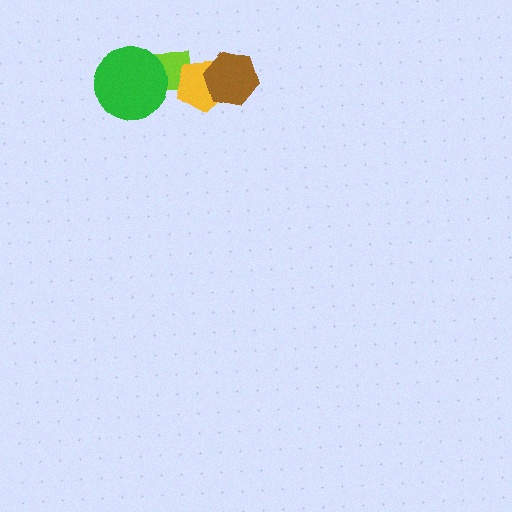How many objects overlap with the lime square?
2 objects overlap with the lime square.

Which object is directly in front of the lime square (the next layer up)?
The yellow pentagon is directly in front of the lime square.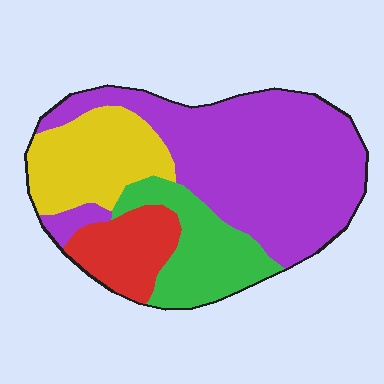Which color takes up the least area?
Red, at roughly 10%.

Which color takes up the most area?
Purple, at roughly 50%.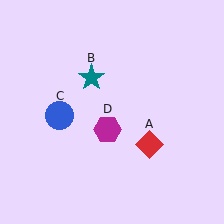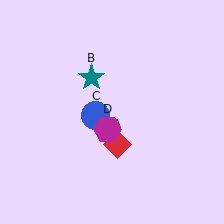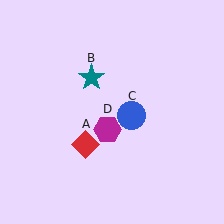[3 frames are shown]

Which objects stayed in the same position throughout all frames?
Teal star (object B) and magenta hexagon (object D) remained stationary.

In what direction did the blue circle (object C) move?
The blue circle (object C) moved right.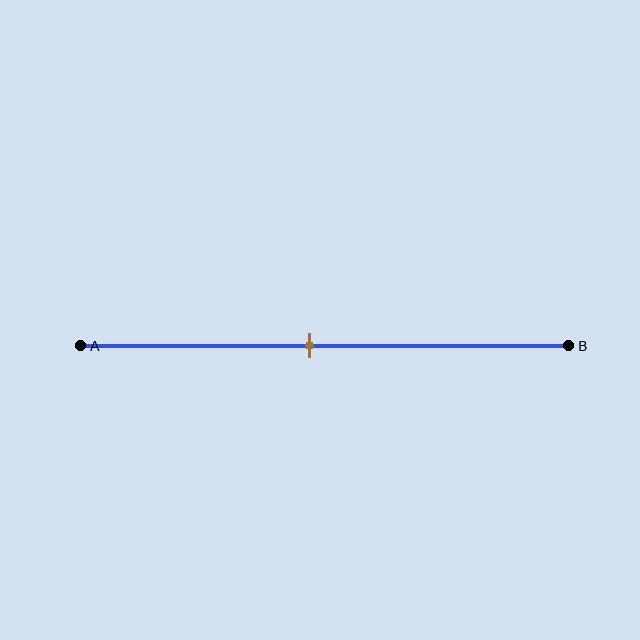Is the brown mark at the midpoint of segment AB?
No, the mark is at about 45% from A, not at the 50% midpoint.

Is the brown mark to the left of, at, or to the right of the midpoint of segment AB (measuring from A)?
The brown mark is to the left of the midpoint of segment AB.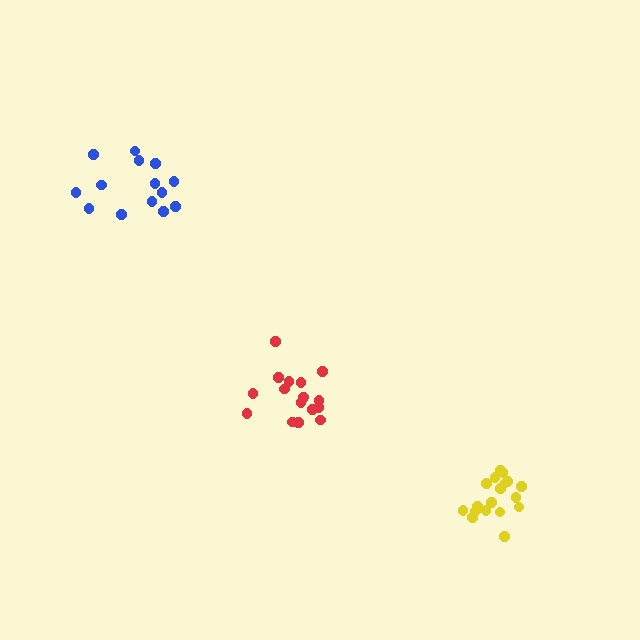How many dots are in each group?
Group 1: 18 dots, Group 2: 14 dots, Group 3: 17 dots (49 total).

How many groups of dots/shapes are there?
There are 3 groups.